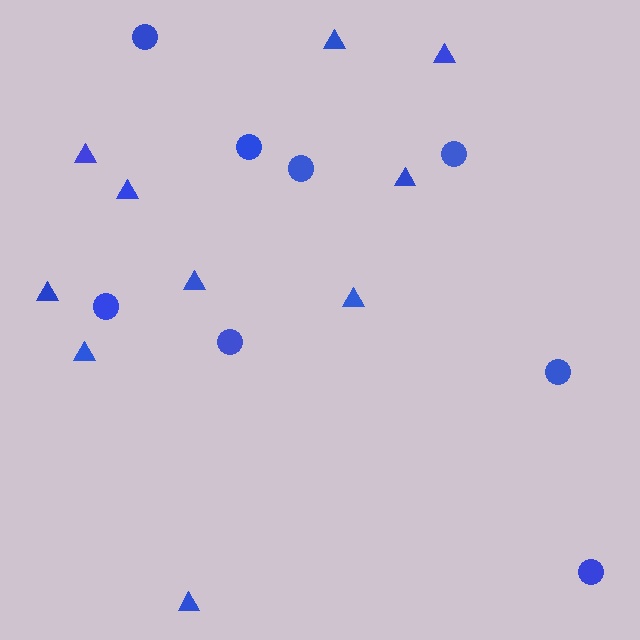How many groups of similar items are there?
There are 2 groups: one group of circles (8) and one group of triangles (10).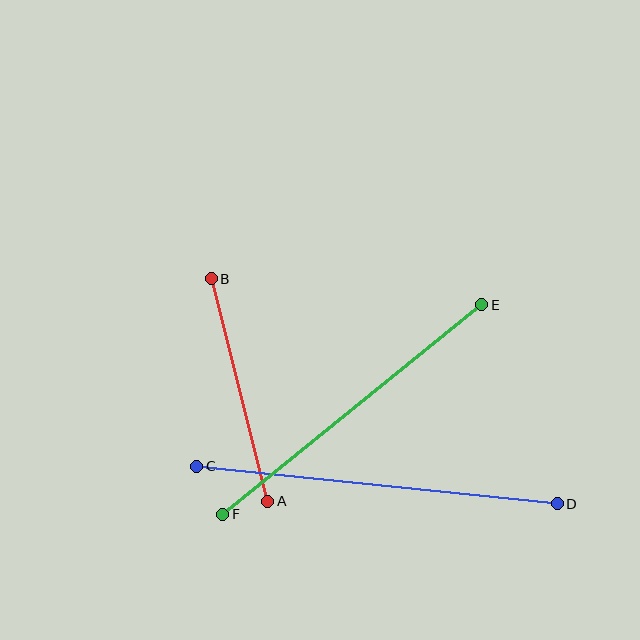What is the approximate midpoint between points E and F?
The midpoint is at approximately (352, 410) pixels.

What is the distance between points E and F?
The distance is approximately 333 pixels.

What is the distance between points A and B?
The distance is approximately 229 pixels.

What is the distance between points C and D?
The distance is approximately 362 pixels.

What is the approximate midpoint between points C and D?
The midpoint is at approximately (377, 485) pixels.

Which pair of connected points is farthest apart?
Points C and D are farthest apart.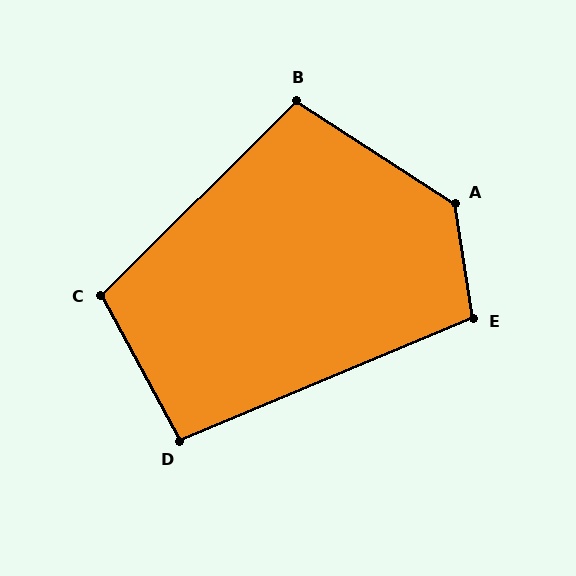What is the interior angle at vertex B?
Approximately 102 degrees (obtuse).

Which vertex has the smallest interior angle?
D, at approximately 96 degrees.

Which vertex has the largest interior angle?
A, at approximately 132 degrees.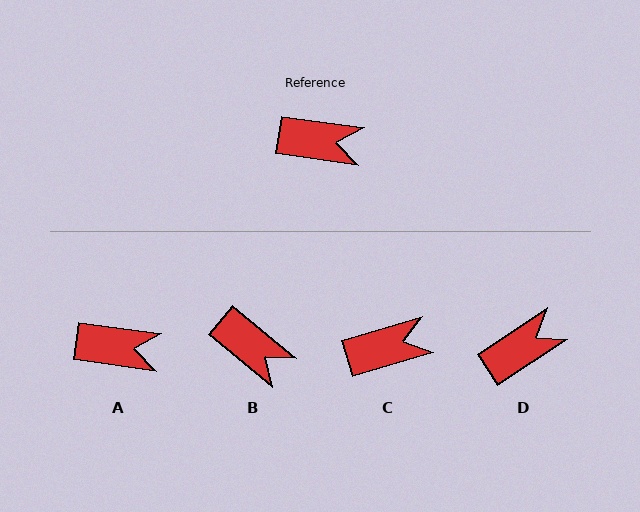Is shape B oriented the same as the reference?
No, it is off by about 32 degrees.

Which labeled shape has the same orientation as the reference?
A.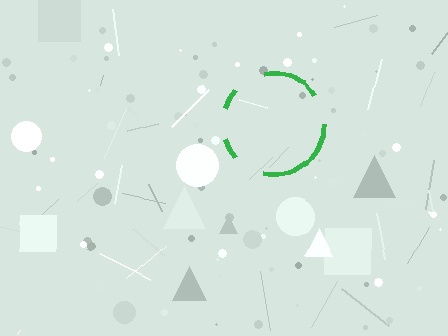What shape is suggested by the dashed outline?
The dashed outline suggests a circle.